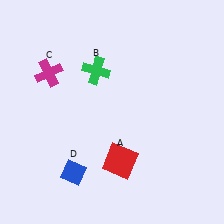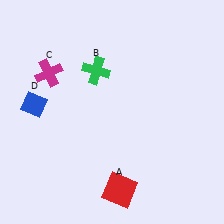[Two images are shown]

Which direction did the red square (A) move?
The red square (A) moved down.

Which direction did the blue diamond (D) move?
The blue diamond (D) moved up.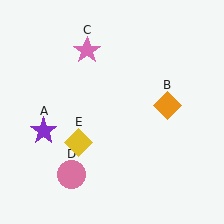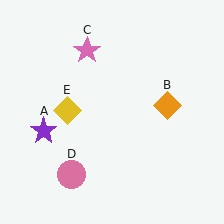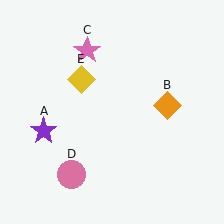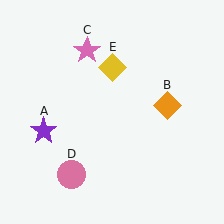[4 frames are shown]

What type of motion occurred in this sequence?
The yellow diamond (object E) rotated clockwise around the center of the scene.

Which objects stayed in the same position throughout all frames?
Purple star (object A) and orange diamond (object B) and pink star (object C) and pink circle (object D) remained stationary.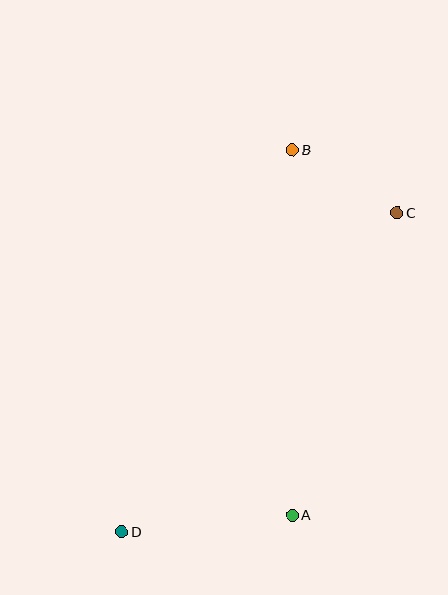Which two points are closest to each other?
Points B and C are closest to each other.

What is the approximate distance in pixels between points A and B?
The distance between A and B is approximately 365 pixels.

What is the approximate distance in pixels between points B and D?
The distance between B and D is approximately 418 pixels.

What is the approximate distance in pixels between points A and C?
The distance between A and C is approximately 320 pixels.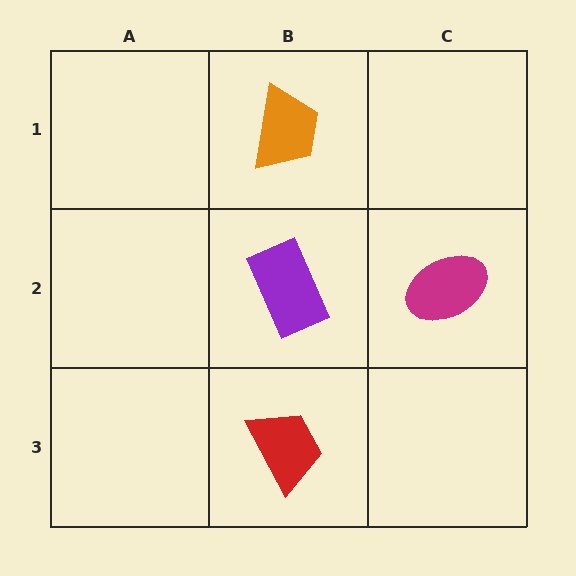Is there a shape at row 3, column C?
No, that cell is empty.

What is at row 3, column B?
A red trapezoid.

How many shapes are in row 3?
1 shape.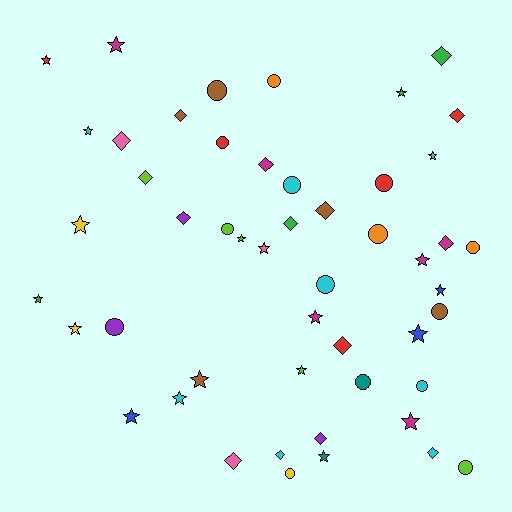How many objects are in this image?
There are 50 objects.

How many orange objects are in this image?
There are 3 orange objects.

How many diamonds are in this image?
There are 15 diamonds.